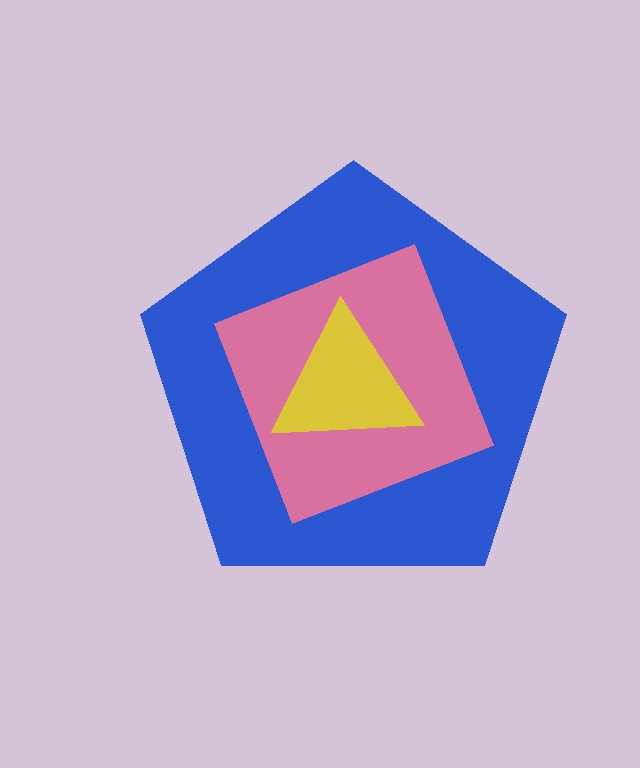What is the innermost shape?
The yellow triangle.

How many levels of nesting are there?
3.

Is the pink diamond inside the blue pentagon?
Yes.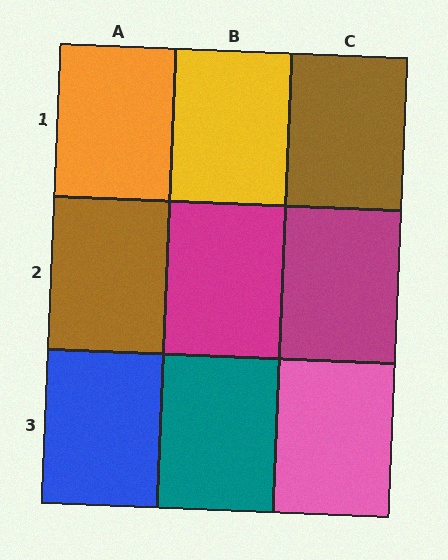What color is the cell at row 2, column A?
Brown.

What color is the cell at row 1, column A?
Orange.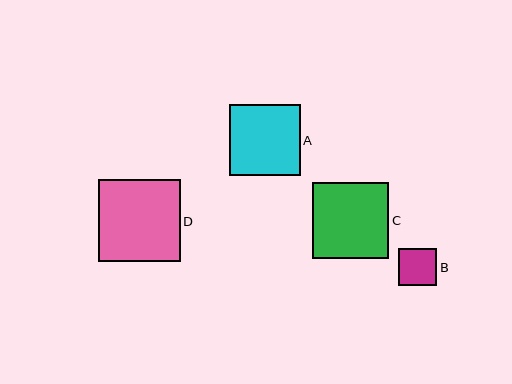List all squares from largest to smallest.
From largest to smallest: D, C, A, B.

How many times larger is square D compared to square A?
Square D is approximately 1.2 times the size of square A.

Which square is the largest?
Square D is the largest with a size of approximately 82 pixels.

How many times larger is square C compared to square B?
Square C is approximately 2.0 times the size of square B.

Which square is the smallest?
Square B is the smallest with a size of approximately 38 pixels.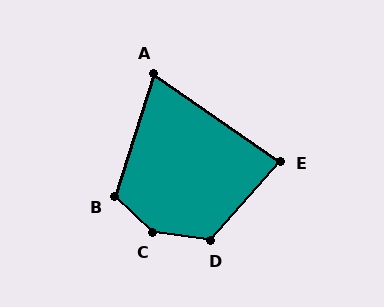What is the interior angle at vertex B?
Approximately 116 degrees (obtuse).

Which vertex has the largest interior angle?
C, at approximately 144 degrees.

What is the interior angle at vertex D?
Approximately 124 degrees (obtuse).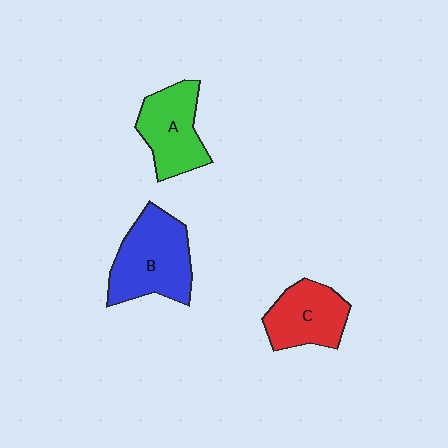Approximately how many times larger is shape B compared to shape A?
Approximately 1.3 times.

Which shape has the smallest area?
Shape C (red).